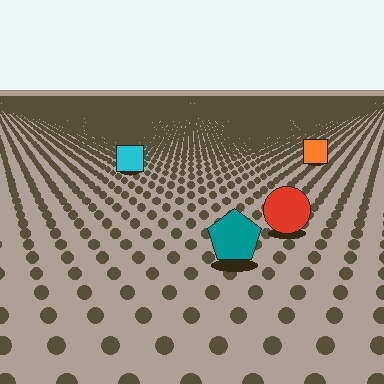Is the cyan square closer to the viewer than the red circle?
No. The red circle is closer — you can tell from the texture gradient: the ground texture is coarser near it.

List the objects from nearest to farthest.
From nearest to farthest: the teal pentagon, the red circle, the cyan square, the orange square.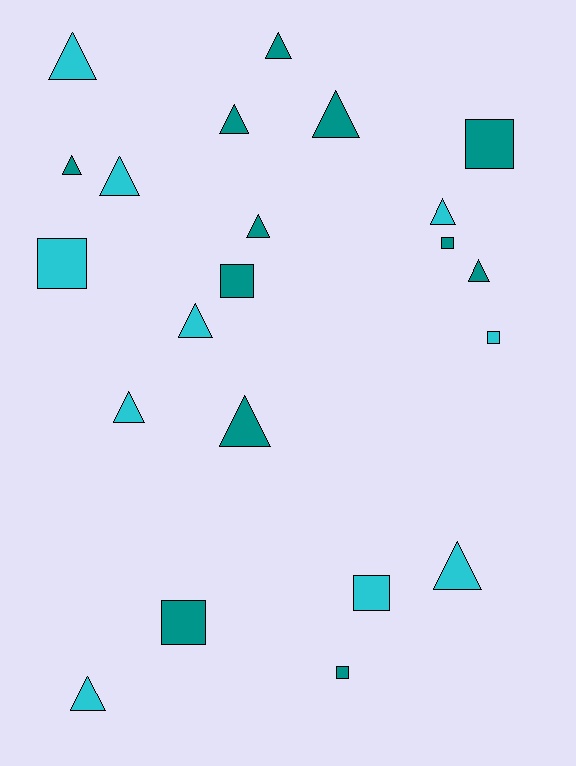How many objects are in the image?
There are 22 objects.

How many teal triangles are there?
There are 7 teal triangles.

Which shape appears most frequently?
Triangle, with 14 objects.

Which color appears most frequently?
Teal, with 12 objects.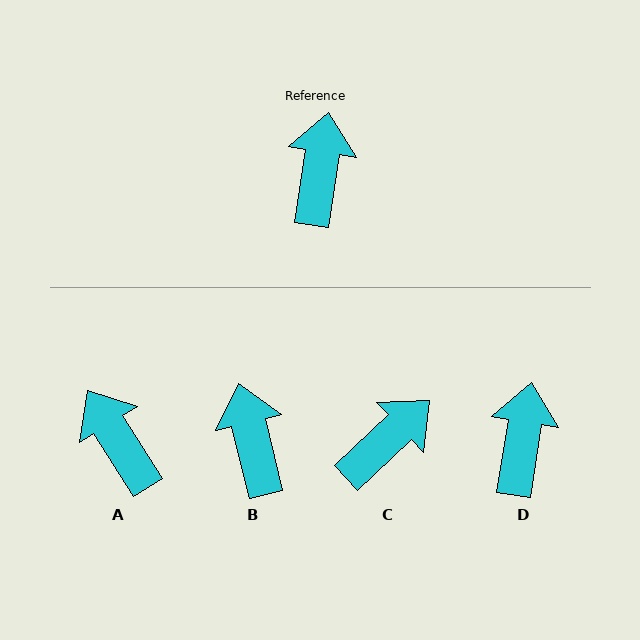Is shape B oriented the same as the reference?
No, it is off by about 23 degrees.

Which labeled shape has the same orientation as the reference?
D.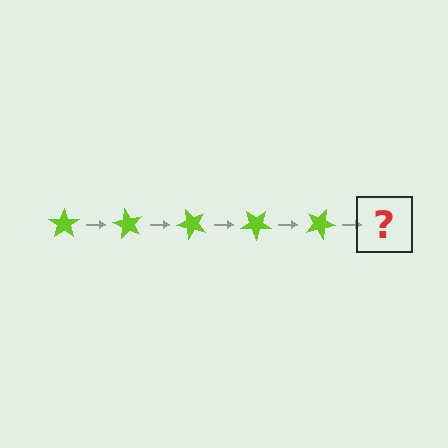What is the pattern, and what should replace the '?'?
The pattern is that the star rotates 60 degrees each step. The '?' should be a lime star rotated 300 degrees.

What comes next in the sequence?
The next element should be a lime star rotated 300 degrees.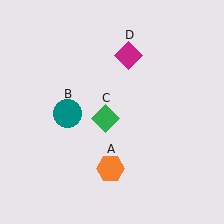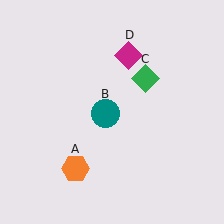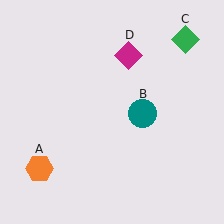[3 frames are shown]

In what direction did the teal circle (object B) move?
The teal circle (object B) moved right.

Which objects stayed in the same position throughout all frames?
Magenta diamond (object D) remained stationary.